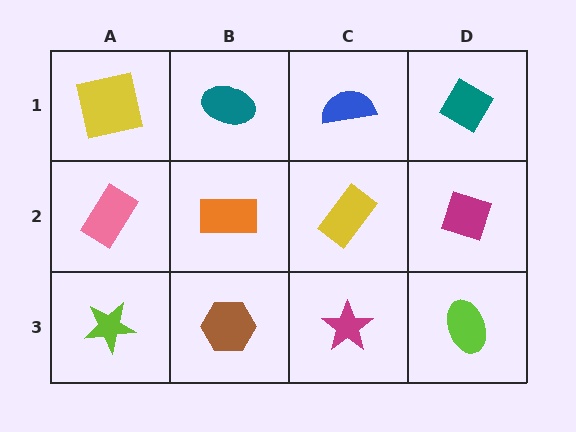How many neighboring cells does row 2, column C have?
4.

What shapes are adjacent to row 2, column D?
A teal diamond (row 1, column D), a lime ellipse (row 3, column D), a yellow rectangle (row 2, column C).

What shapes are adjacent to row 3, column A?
A pink rectangle (row 2, column A), a brown hexagon (row 3, column B).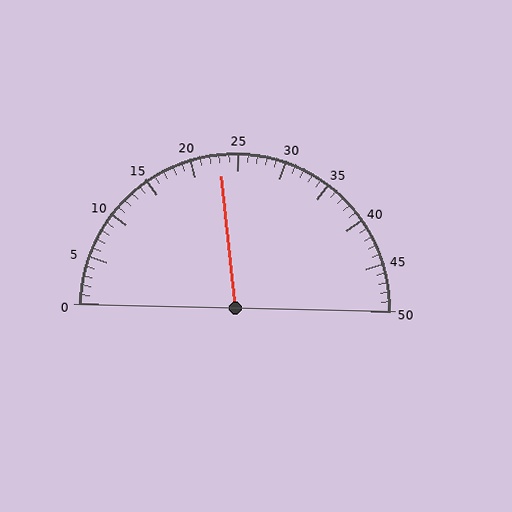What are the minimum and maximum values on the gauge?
The gauge ranges from 0 to 50.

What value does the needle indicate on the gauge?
The needle indicates approximately 23.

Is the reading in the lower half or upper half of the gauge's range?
The reading is in the lower half of the range (0 to 50).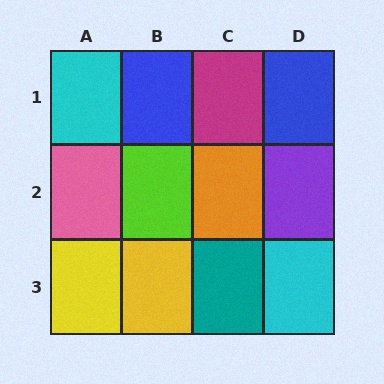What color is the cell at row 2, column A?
Pink.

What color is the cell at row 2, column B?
Lime.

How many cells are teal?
1 cell is teal.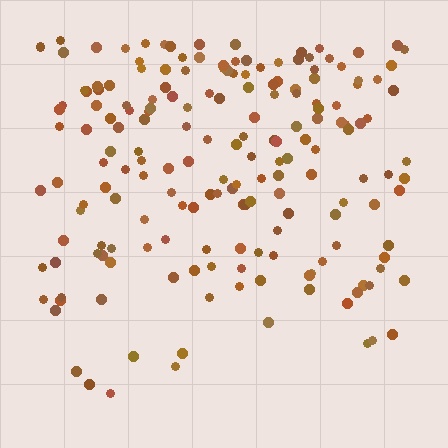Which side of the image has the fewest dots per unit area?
The bottom.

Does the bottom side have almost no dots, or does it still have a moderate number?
Still a moderate number, just noticeably fewer than the top.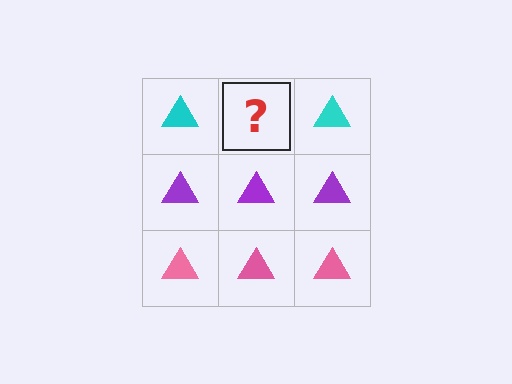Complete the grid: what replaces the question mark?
The question mark should be replaced with a cyan triangle.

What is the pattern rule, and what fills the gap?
The rule is that each row has a consistent color. The gap should be filled with a cyan triangle.